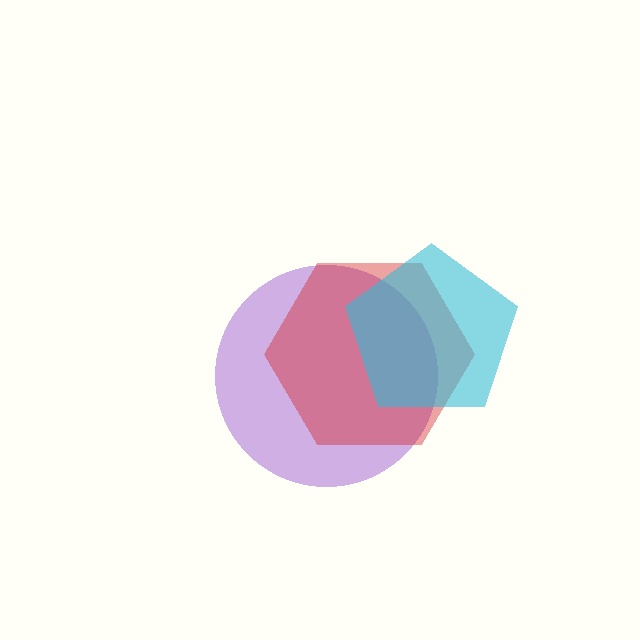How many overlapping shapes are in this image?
There are 3 overlapping shapes in the image.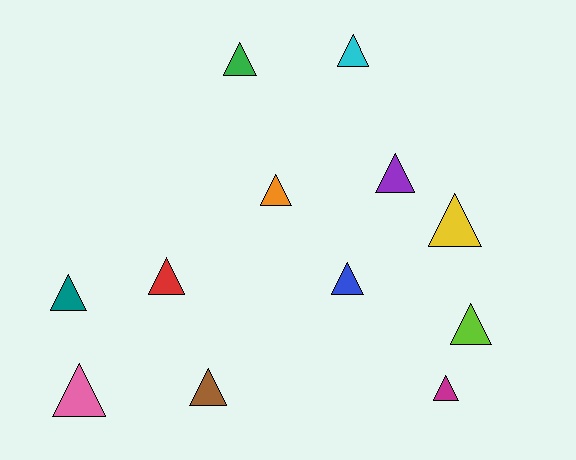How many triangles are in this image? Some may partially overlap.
There are 12 triangles.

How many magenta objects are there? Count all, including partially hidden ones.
There is 1 magenta object.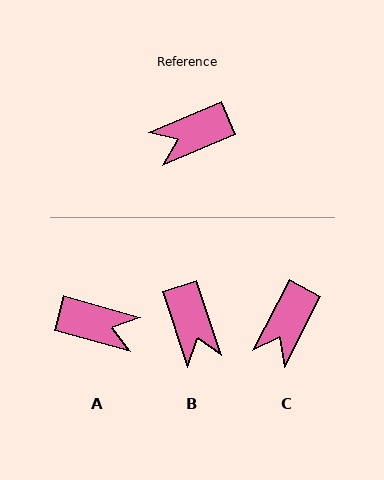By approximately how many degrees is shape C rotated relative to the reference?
Approximately 40 degrees counter-clockwise.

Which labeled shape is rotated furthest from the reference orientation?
A, about 142 degrees away.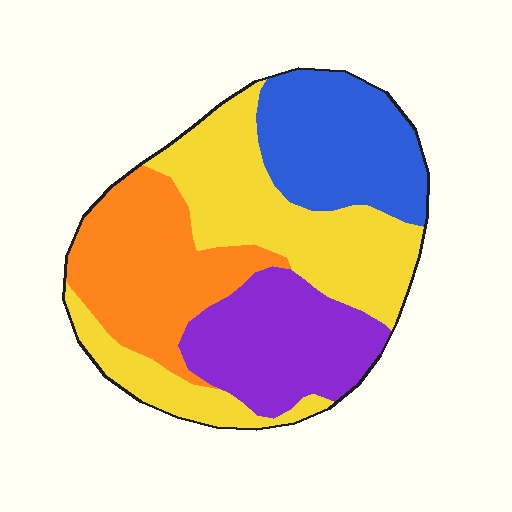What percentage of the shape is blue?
Blue takes up less than a quarter of the shape.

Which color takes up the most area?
Yellow, at roughly 35%.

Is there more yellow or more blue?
Yellow.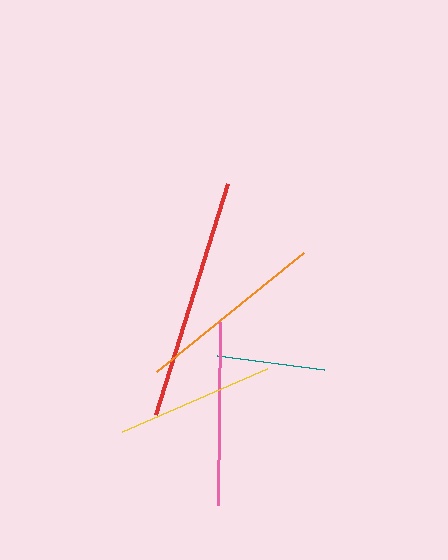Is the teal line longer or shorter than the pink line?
The pink line is longer than the teal line.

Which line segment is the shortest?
The teal line is the shortest at approximately 108 pixels.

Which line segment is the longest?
The red line is the longest at approximately 241 pixels.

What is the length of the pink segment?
The pink segment is approximately 183 pixels long.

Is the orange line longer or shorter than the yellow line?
The orange line is longer than the yellow line.